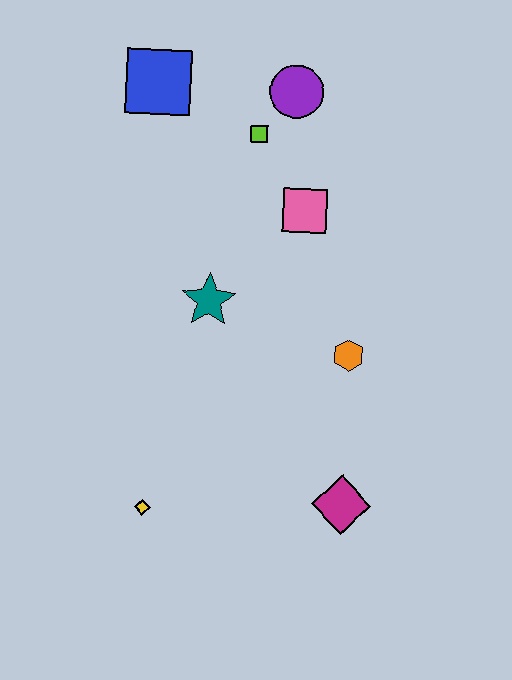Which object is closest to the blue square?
The lime square is closest to the blue square.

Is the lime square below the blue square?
Yes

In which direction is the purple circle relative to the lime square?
The purple circle is above the lime square.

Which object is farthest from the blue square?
The magenta diamond is farthest from the blue square.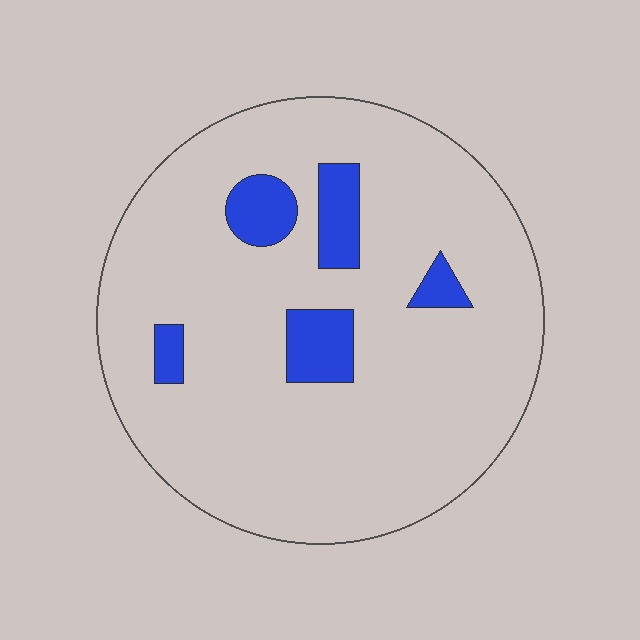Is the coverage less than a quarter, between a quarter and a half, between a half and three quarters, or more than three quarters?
Less than a quarter.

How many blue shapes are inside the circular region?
5.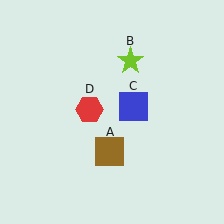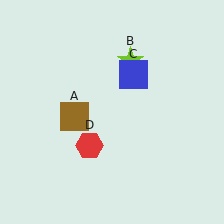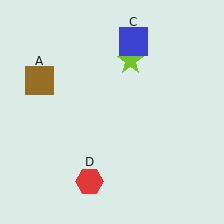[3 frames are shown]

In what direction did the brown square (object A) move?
The brown square (object A) moved up and to the left.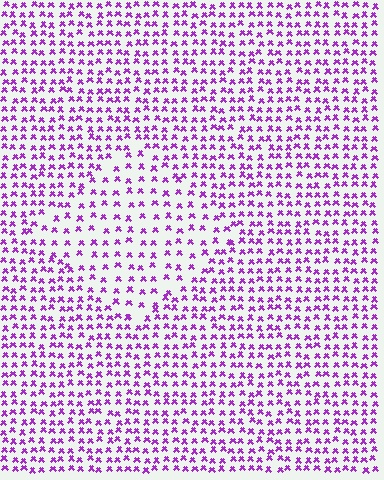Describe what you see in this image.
The image contains small purple elements arranged at two different densities. A diamond-shaped region is visible where the elements are less densely packed than the surrounding area.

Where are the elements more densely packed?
The elements are more densely packed outside the diamond boundary.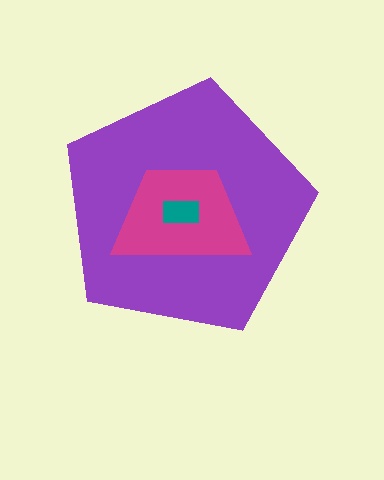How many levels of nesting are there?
3.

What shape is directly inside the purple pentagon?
The magenta trapezoid.